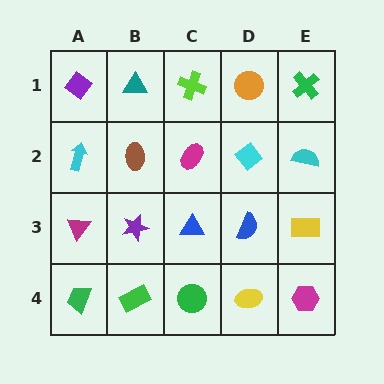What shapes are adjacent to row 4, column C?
A blue triangle (row 3, column C), a green rectangle (row 4, column B), a yellow ellipse (row 4, column D).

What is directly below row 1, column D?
A cyan diamond.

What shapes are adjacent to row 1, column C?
A magenta ellipse (row 2, column C), a teal triangle (row 1, column B), an orange circle (row 1, column D).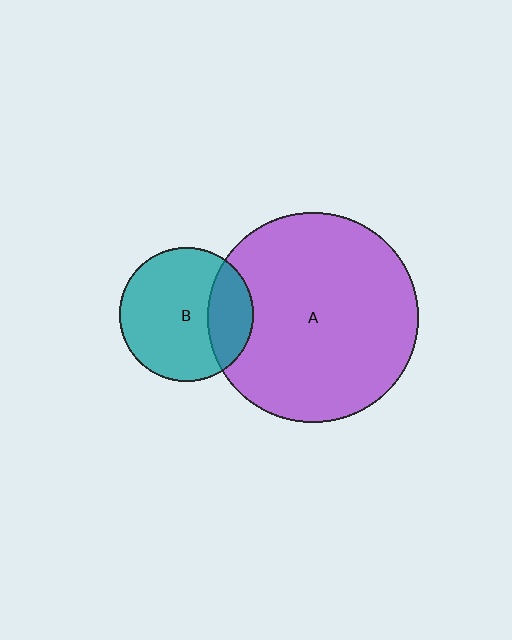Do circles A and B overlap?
Yes.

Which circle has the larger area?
Circle A (purple).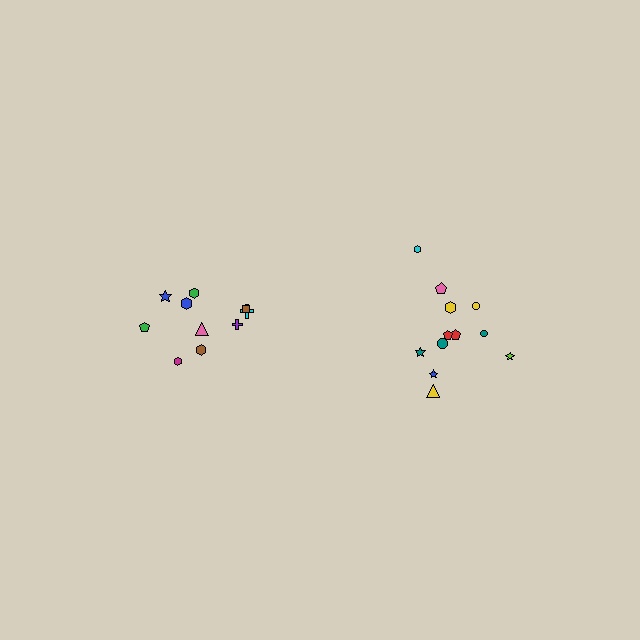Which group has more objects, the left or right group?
The right group.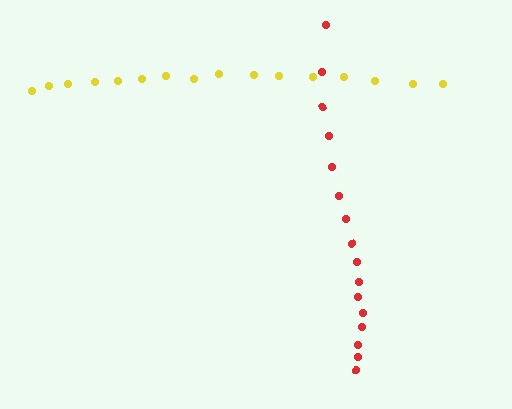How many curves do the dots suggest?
There are 2 distinct paths.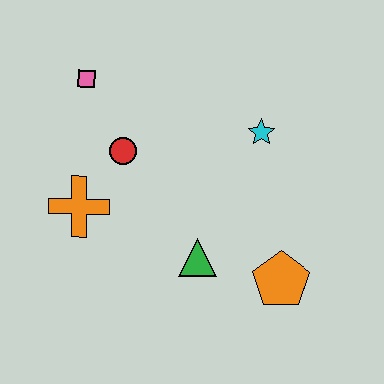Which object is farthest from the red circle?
The orange pentagon is farthest from the red circle.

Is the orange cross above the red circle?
No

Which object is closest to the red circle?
The orange cross is closest to the red circle.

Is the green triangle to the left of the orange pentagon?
Yes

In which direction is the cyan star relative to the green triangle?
The cyan star is above the green triangle.